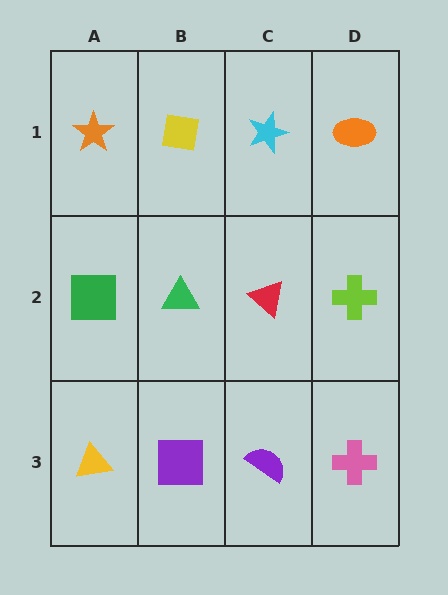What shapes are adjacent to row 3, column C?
A red triangle (row 2, column C), a purple square (row 3, column B), a pink cross (row 3, column D).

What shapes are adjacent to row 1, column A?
A green square (row 2, column A), a yellow square (row 1, column B).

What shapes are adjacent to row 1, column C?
A red triangle (row 2, column C), a yellow square (row 1, column B), an orange ellipse (row 1, column D).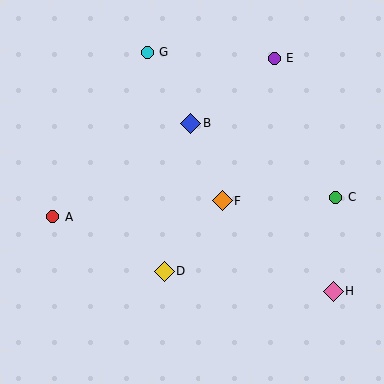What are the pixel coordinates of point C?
Point C is at (336, 197).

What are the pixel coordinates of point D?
Point D is at (164, 271).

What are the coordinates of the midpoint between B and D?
The midpoint between B and D is at (178, 197).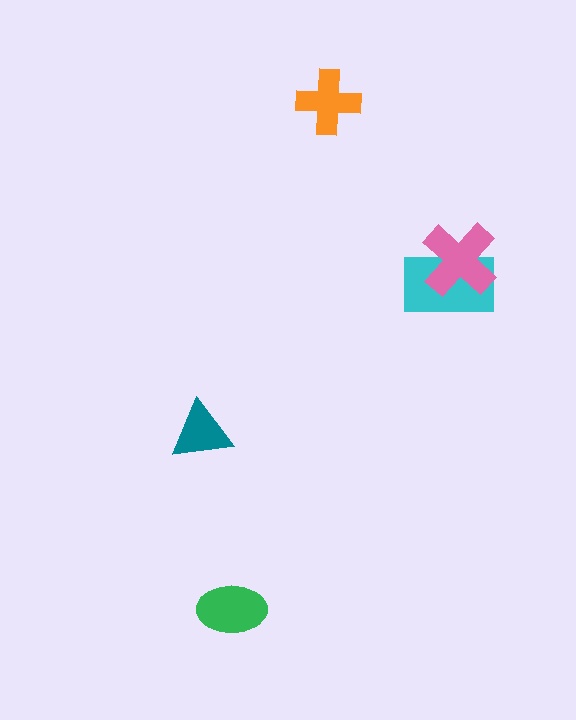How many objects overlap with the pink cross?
1 object overlaps with the pink cross.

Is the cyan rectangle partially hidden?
Yes, it is partially covered by another shape.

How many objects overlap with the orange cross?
0 objects overlap with the orange cross.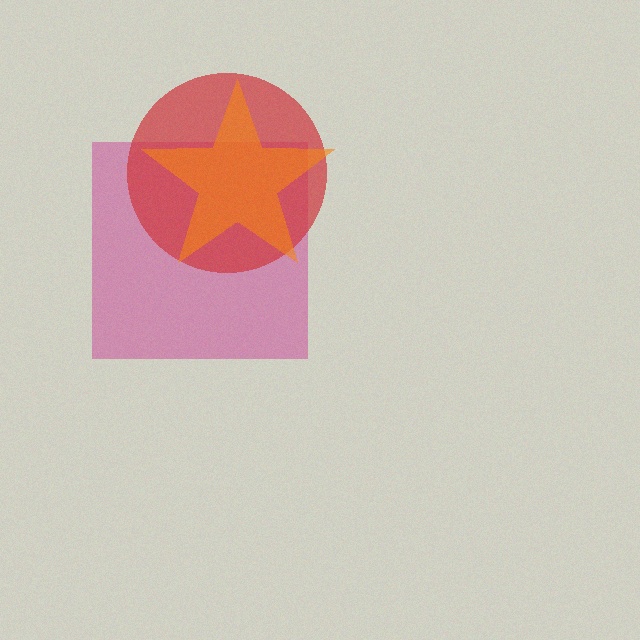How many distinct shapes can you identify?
There are 3 distinct shapes: a magenta square, a red circle, an orange star.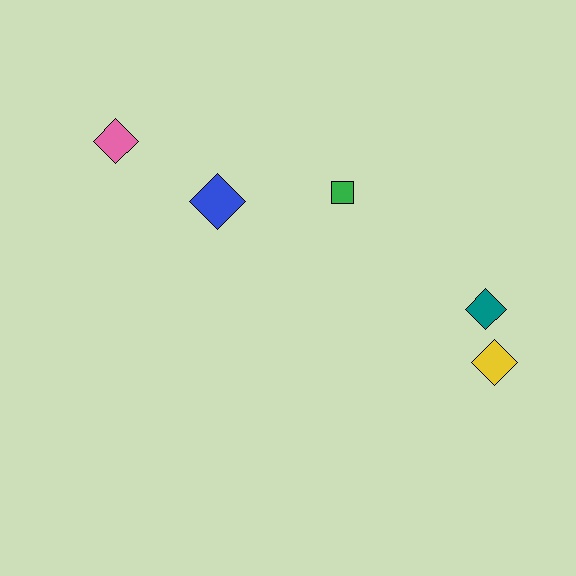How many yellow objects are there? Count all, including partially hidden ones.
There is 1 yellow object.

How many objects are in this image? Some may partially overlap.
There are 5 objects.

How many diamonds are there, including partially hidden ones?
There are 4 diamonds.